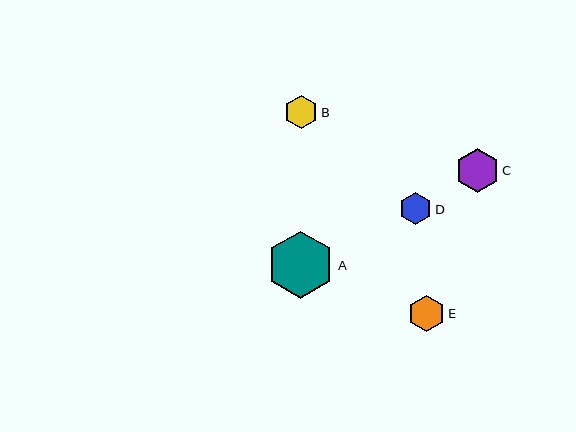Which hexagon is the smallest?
Hexagon D is the smallest with a size of approximately 33 pixels.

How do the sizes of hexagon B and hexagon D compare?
Hexagon B and hexagon D are approximately the same size.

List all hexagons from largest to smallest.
From largest to smallest: A, C, E, B, D.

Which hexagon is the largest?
Hexagon A is the largest with a size of approximately 67 pixels.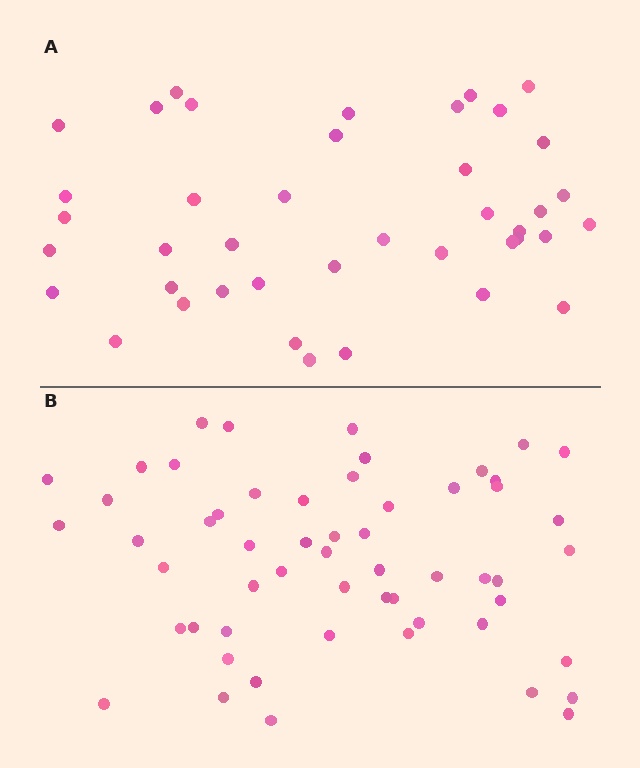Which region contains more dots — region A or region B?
Region B (the bottom region) has more dots.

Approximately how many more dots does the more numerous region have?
Region B has approximately 15 more dots than region A.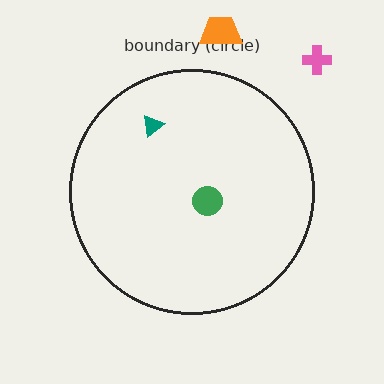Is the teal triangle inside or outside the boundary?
Inside.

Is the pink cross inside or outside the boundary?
Outside.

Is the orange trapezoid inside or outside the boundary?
Outside.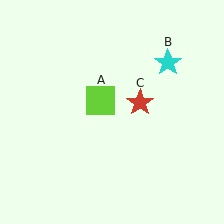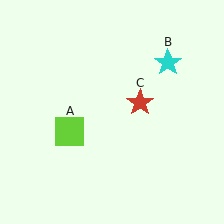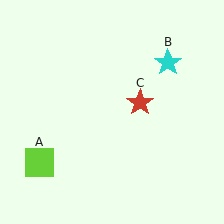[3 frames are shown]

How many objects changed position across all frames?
1 object changed position: lime square (object A).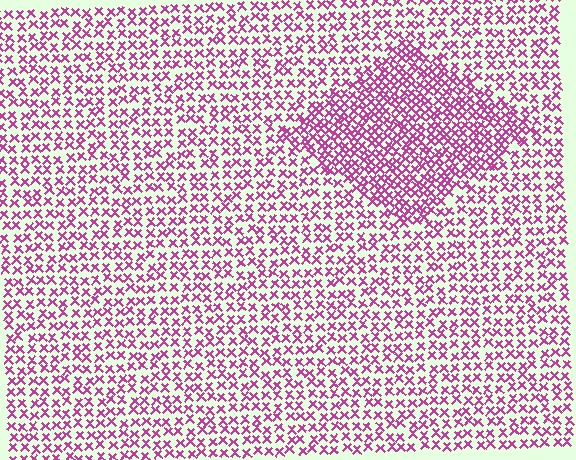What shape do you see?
I see a diamond.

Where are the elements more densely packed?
The elements are more densely packed inside the diamond boundary.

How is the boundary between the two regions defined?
The boundary is defined by a change in element density (approximately 1.7x ratio). All elements are the same color, size, and shape.